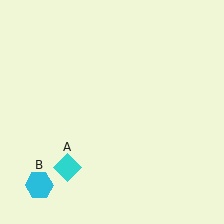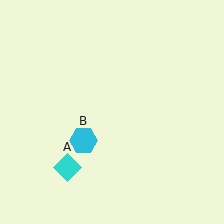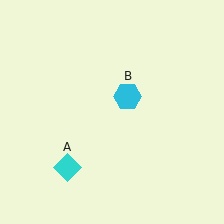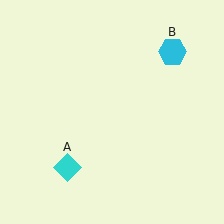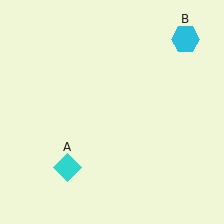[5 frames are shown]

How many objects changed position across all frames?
1 object changed position: cyan hexagon (object B).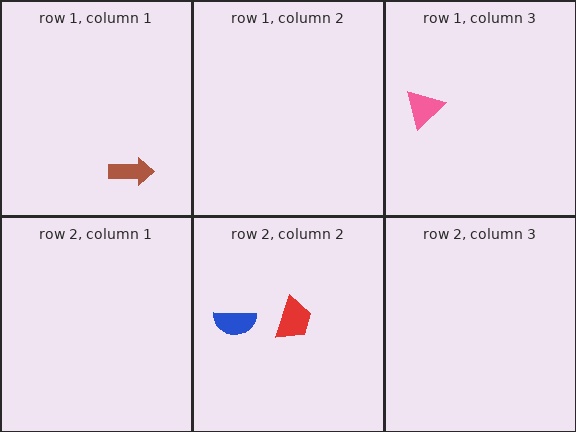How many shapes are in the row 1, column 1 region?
1.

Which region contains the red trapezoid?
The row 2, column 2 region.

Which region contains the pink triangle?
The row 1, column 3 region.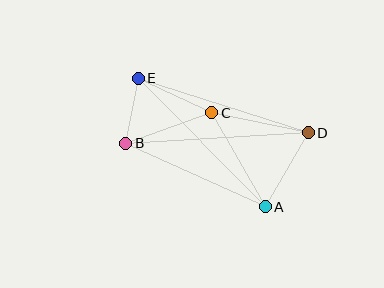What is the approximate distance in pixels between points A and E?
The distance between A and E is approximately 180 pixels.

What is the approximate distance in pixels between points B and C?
The distance between B and C is approximately 91 pixels.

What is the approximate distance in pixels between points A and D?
The distance between A and D is approximately 85 pixels.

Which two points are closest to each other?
Points B and E are closest to each other.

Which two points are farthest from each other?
Points B and D are farthest from each other.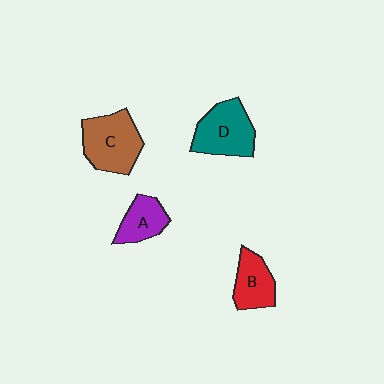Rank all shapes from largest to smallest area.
From largest to smallest: C (brown), D (teal), B (red), A (purple).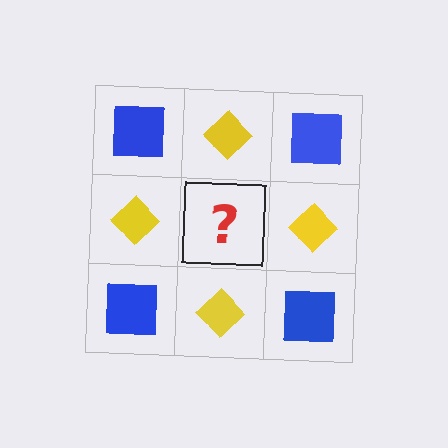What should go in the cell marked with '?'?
The missing cell should contain a blue square.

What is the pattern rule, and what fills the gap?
The rule is that it alternates blue square and yellow diamond in a checkerboard pattern. The gap should be filled with a blue square.